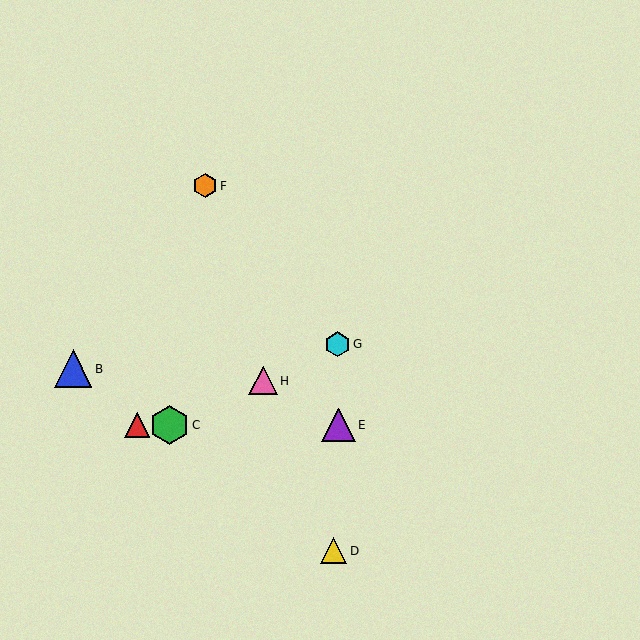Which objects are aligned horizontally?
Objects A, C, E are aligned horizontally.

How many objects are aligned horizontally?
3 objects (A, C, E) are aligned horizontally.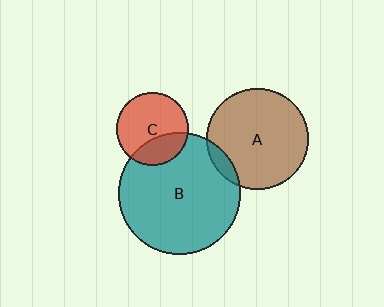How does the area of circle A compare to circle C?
Approximately 2.0 times.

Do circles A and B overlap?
Yes.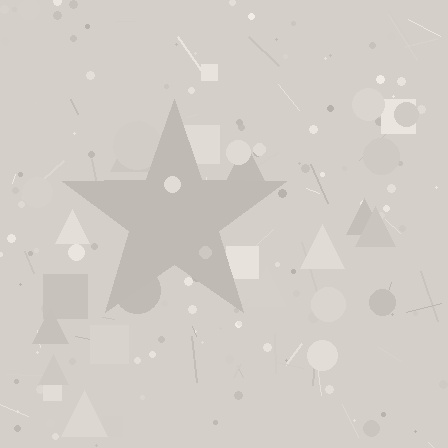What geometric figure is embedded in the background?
A star is embedded in the background.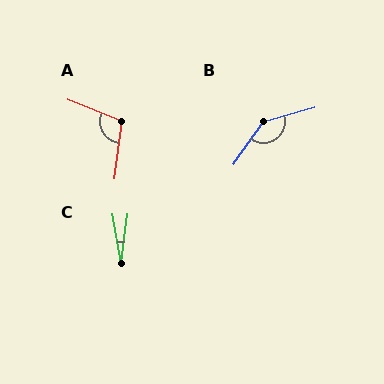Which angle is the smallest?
C, at approximately 18 degrees.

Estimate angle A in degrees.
Approximately 104 degrees.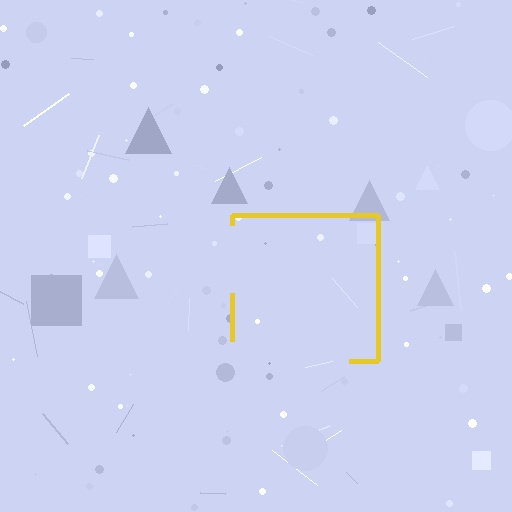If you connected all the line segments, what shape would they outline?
They would outline a square.